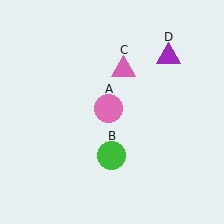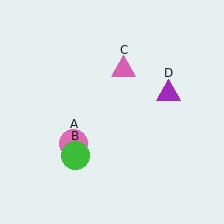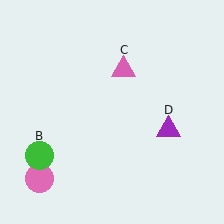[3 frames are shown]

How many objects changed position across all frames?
3 objects changed position: pink circle (object A), green circle (object B), purple triangle (object D).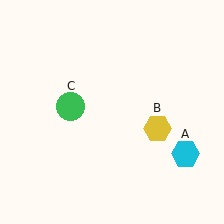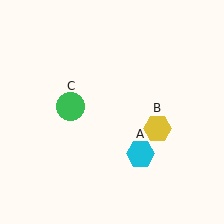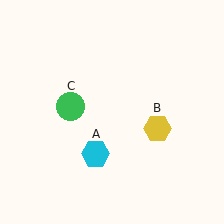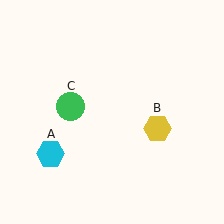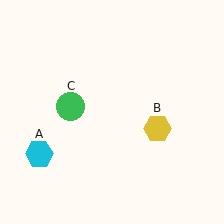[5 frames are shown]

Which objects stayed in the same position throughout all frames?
Yellow hexagon (object B) and green circle (object C) remained stationary.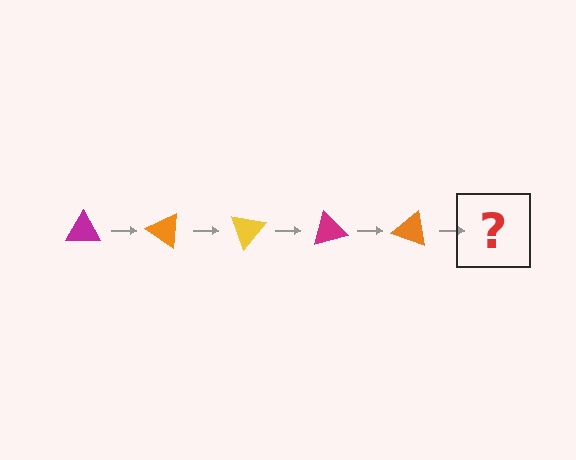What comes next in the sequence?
The next element should be a yellow triangle, rotated 175 degrees from the start.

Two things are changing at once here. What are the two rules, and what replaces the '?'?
The two rules are that it rotates 35 degrees each step and the color cycles through magenta, orange, and yellow. The '?' should be a yellow triangle, rotated 175 degrees from the start.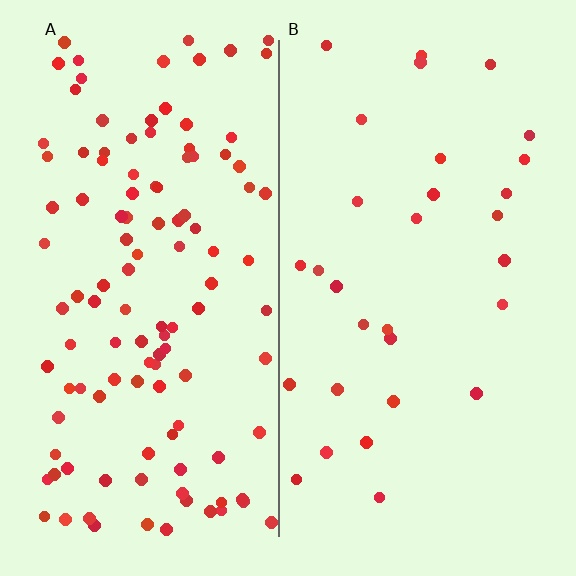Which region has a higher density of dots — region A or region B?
A (the left).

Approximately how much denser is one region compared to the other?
Approximately 3.8× — region A over region B.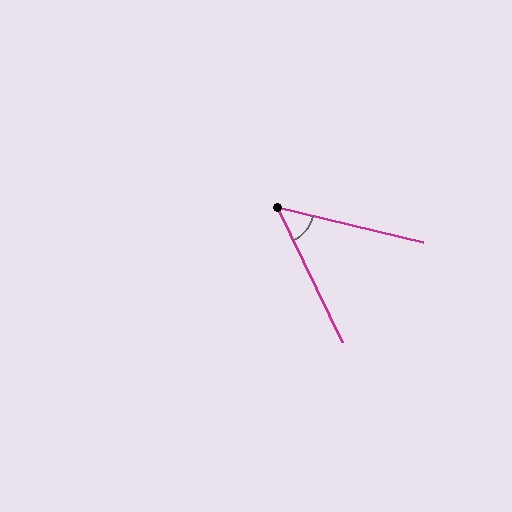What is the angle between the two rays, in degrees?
Approximately 51 degrees.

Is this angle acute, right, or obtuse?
It is acute.